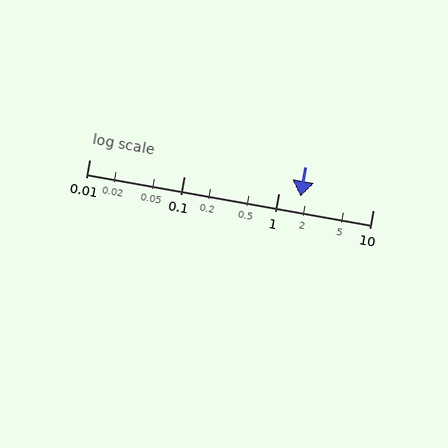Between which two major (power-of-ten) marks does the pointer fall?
The pointer is between 1 and 10.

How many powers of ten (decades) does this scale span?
The scale spans 3 decades, from 0.01 to 10.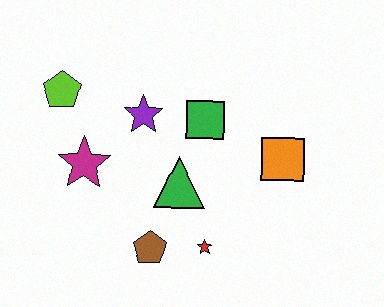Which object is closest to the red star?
The brown pentagon is closest to the red star.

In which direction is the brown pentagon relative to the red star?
The brown pentagon is to the left of the red star.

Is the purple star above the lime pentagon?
No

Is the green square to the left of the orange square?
Yes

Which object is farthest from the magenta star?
The orange square is farthest from the magenta star.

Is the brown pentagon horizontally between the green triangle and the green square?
No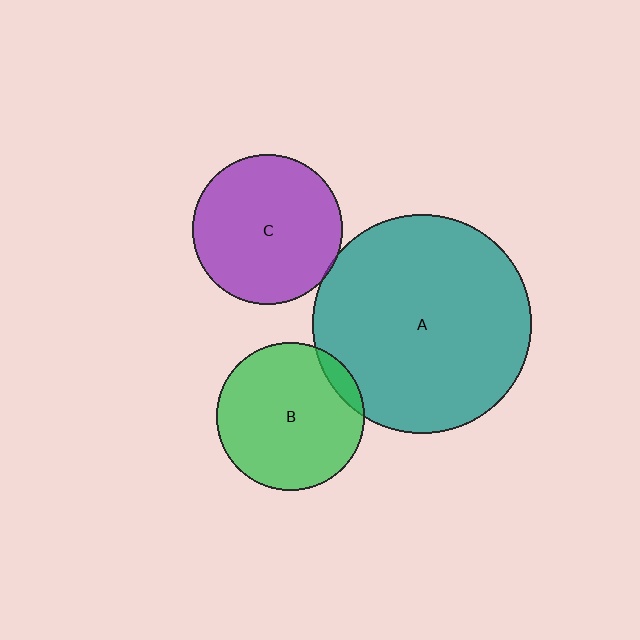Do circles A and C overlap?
Yes.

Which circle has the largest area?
Circle A (teal).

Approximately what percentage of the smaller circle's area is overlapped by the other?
Approximately 5%.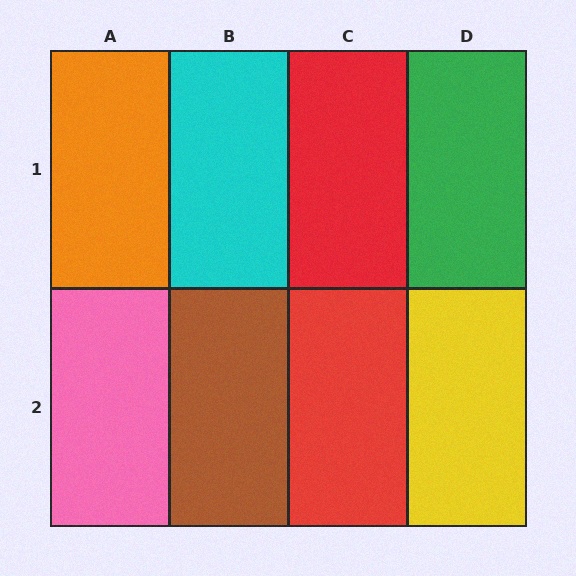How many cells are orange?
1 cell is orange.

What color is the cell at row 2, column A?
Pink.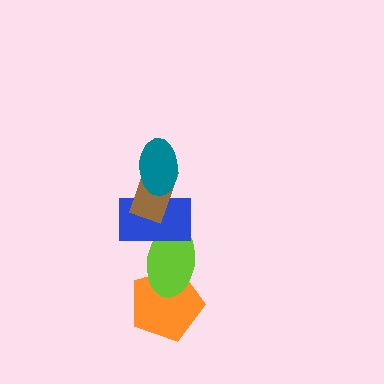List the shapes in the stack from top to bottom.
From top to bottom: the teal ellipse, the brown rectangle, the blue rectangle, the lime ellipse, the orange pentagon.